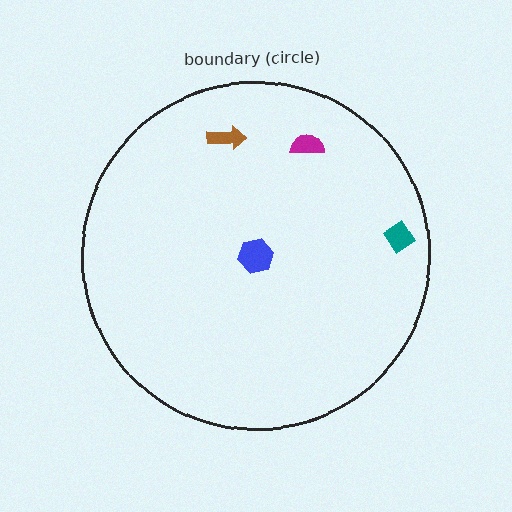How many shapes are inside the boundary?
4 inside, 0 outside.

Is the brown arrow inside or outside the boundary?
Inside.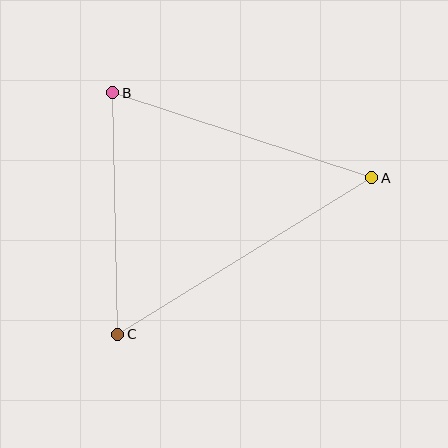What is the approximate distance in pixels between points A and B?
The distance between A and B is approximately 273 pixels.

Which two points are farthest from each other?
Points A and C are farthest from each other.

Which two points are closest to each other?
Points B and C are closest to each other.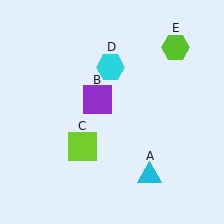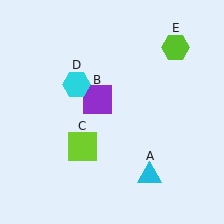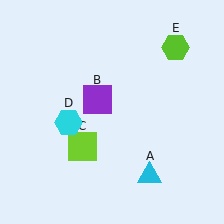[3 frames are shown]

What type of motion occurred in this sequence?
The cyan hexagon (object D) rotated counterclockwise around the center of the scene.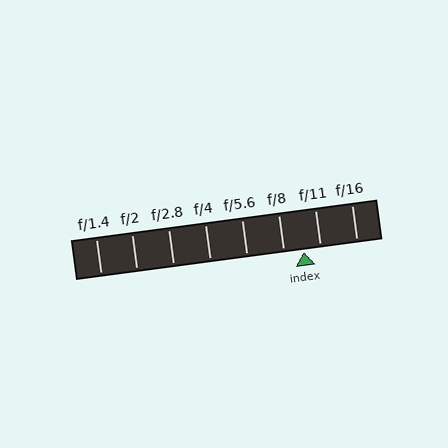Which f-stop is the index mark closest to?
The index mark is closest to f/11.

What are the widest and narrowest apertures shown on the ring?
The widest aperture shown is f/1.4 and the narrowest is f/16.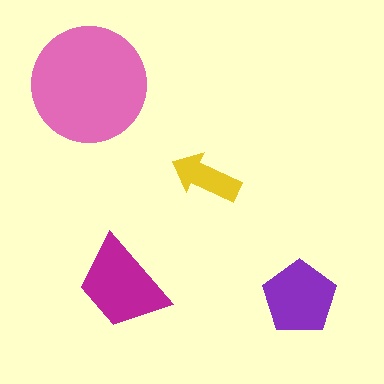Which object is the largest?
The pink circle.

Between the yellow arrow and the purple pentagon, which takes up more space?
The purple pentagon.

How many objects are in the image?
There are 4 objects in the image.